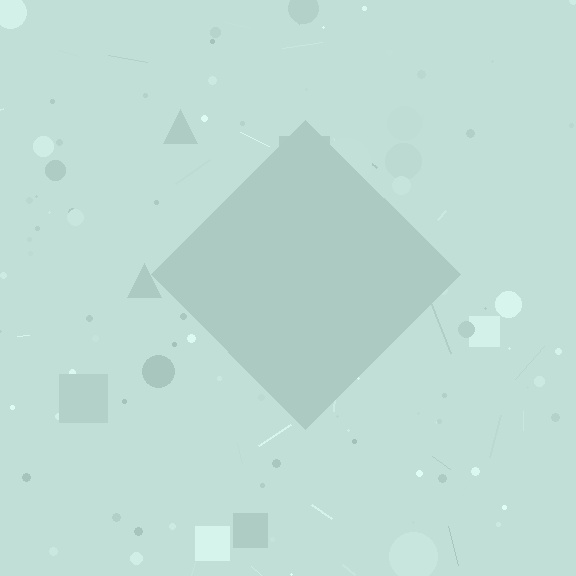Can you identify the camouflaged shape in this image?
The camouflaged shape is a diamond.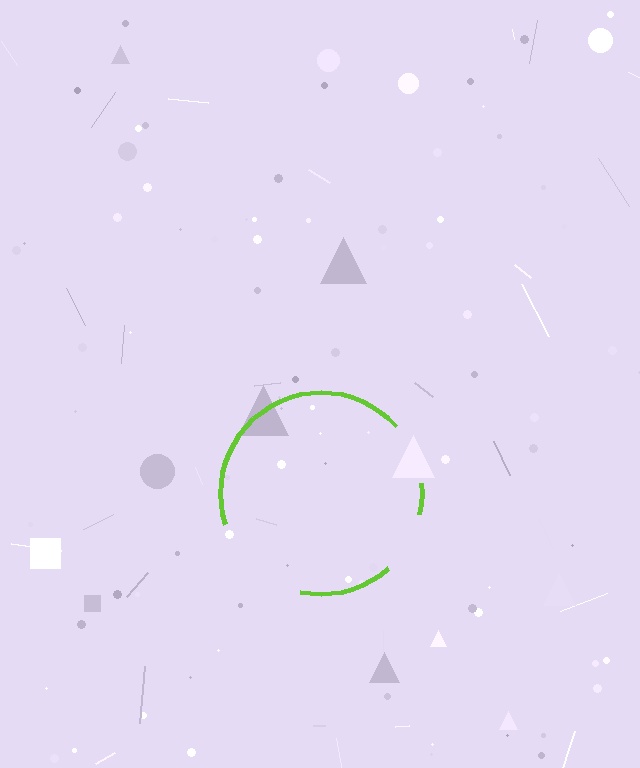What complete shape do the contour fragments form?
The contour fragments form a circle.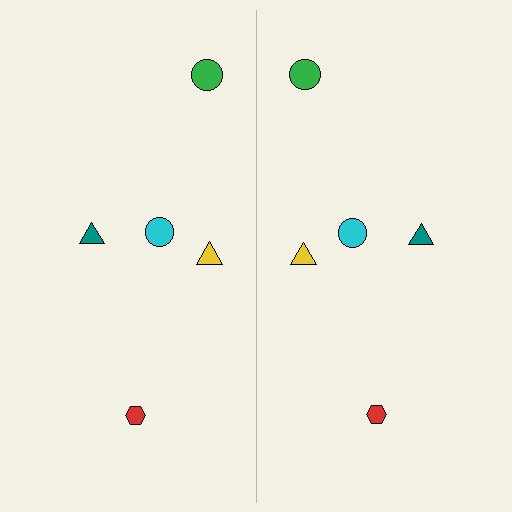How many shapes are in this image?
There are 10 shapes in this image.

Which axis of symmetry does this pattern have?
The pattern has a vertical axis of symmetry running through the center of the image.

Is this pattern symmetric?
Yes, this pattern has bilateral (reflection) symmetry.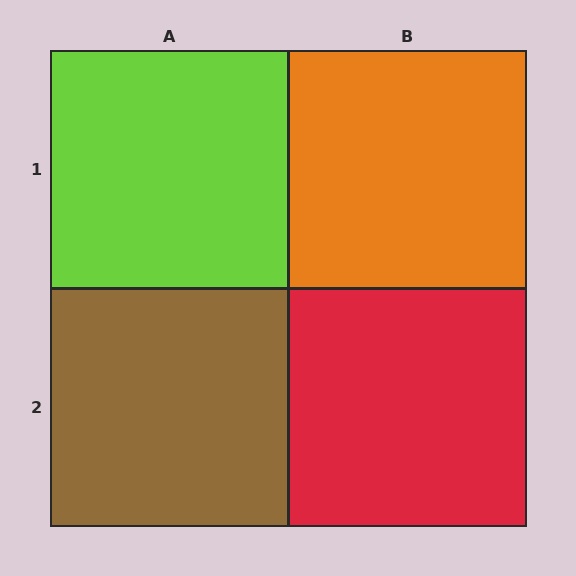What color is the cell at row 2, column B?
Red.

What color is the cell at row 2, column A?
Brown.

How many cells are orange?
1 cell is orange.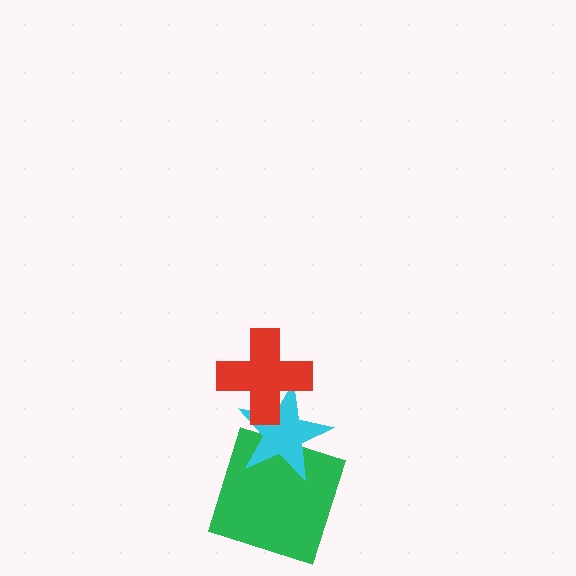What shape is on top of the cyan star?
The red cross is on top of the cyan star.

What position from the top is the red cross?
The red cross is 1st from the top.